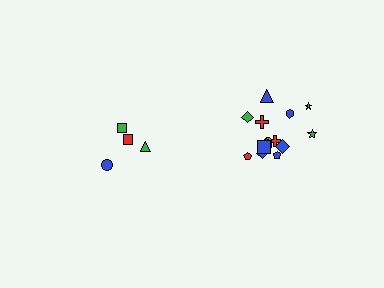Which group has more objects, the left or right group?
The right group.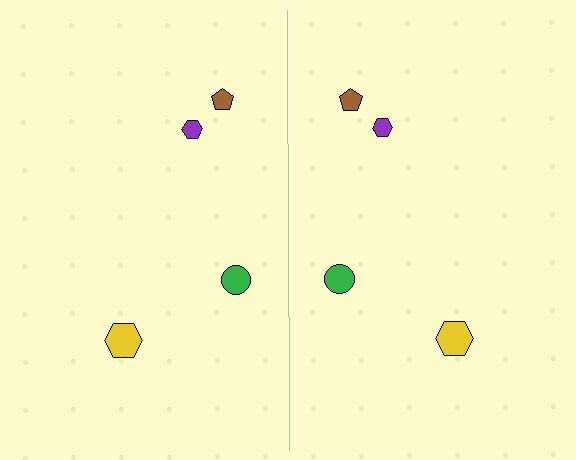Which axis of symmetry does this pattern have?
The pattern has a vertical axis of symmetry running through the center of the image.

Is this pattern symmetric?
Yes, this pattern has bilateral (reflection) symmetry.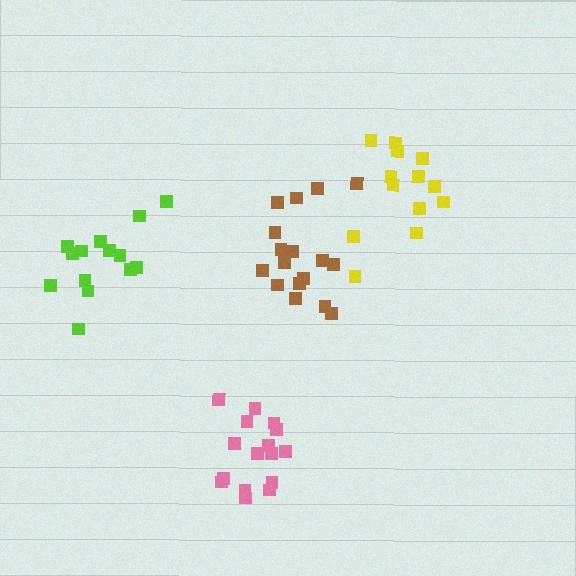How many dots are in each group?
Group 1: 16 dots, Group 2: 17 dots, Group 3: 13 dots, Group 4: 14 dots (60 total).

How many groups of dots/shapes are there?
There are 4 groups.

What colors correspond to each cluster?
The clusters are colored: pink, brown, yellow, lime.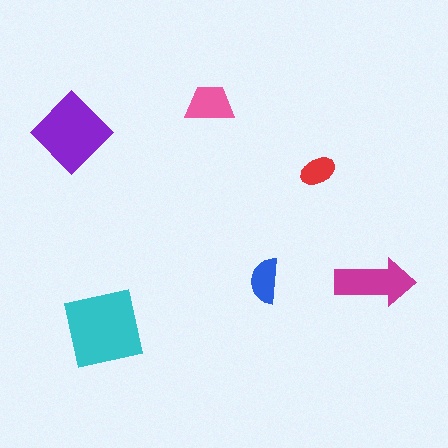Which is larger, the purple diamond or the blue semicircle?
The purple diamond.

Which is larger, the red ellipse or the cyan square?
The cyan square.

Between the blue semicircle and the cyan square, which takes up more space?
The cyan square.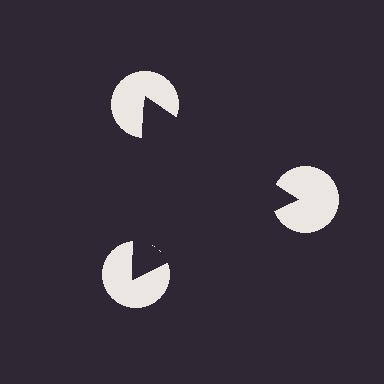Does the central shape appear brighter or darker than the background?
It typically appears slightly darker than the background, even though no actual brightness change is drawn.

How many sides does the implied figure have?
3 sides.